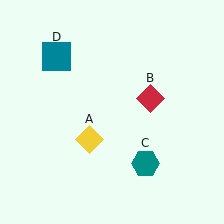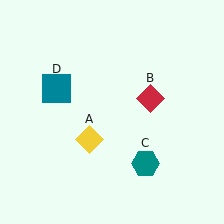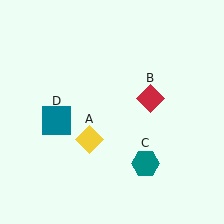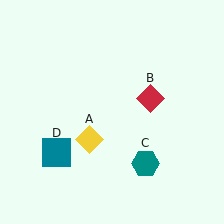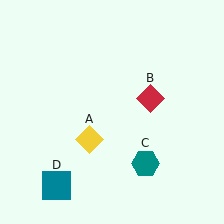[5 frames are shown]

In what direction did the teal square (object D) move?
The teal square (object D) moved down.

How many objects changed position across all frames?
1 object changed position: teal square (object D).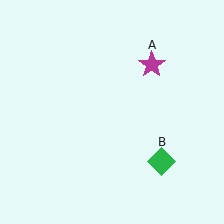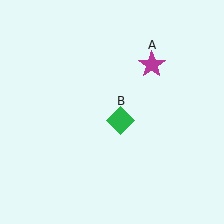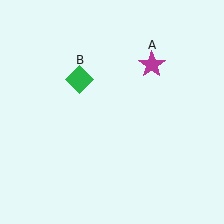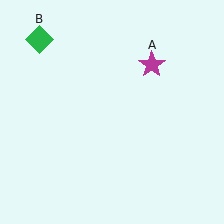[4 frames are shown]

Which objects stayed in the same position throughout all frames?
Magenta star (object A) remained stationary.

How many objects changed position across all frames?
1 object changed position: green diamond (object B).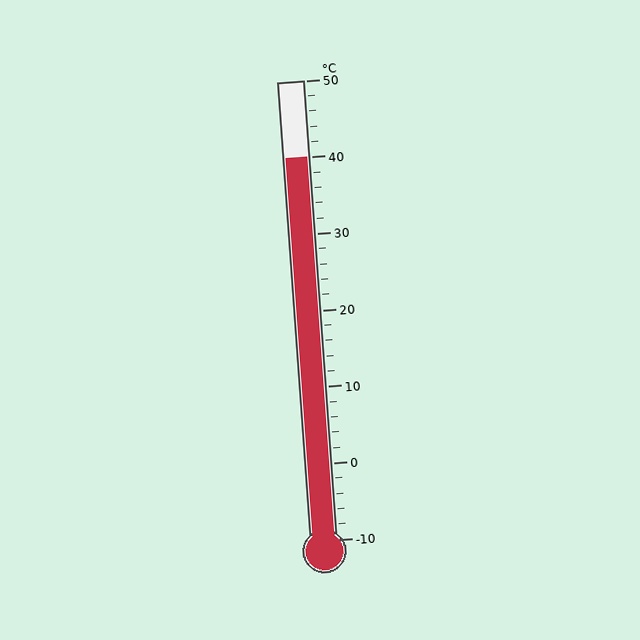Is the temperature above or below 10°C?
The temperature is above 10°C.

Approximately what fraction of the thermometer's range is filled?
The thermometer is filled to approximately 85% of its range.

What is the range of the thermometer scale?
The thermometer scale ranges from -10°C to 50°C.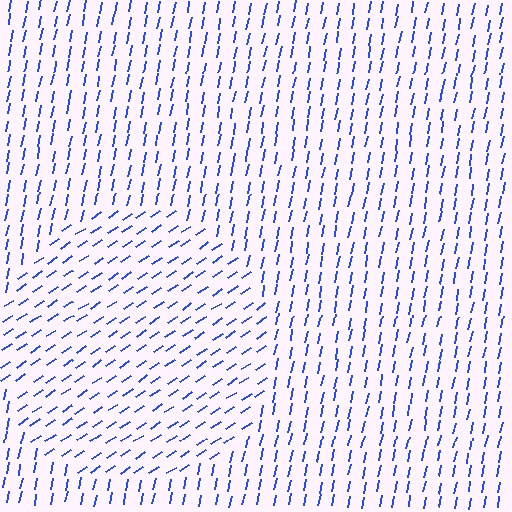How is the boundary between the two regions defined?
The boundary is defined purely by a change in line orientation (approximately 45 degrees difference). All lines are the same color and thickness.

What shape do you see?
I see a circle.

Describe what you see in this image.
The image is filled with small blue line segments. A circle region in the image has lines oriented differently from the surrounding lines, creating a visible texture boundary.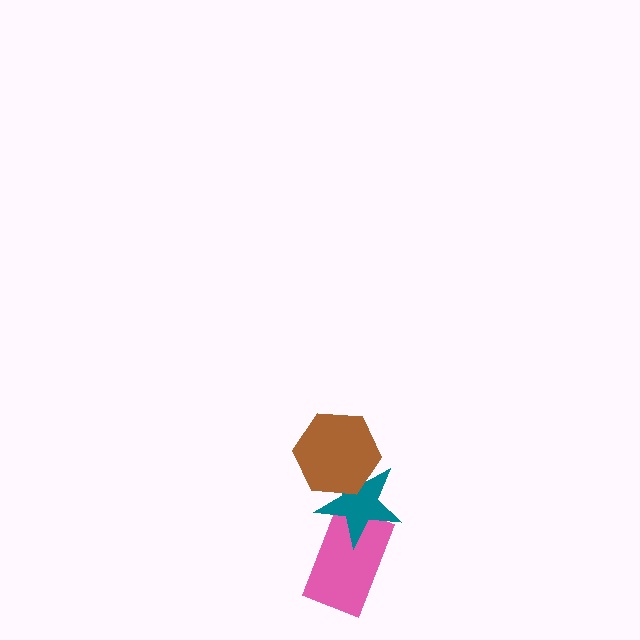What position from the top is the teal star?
The teal star is 2nd from the top.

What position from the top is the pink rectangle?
The pink rectangle is 3rd from the top.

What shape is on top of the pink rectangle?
The teal star is on top of the pink rectangle.